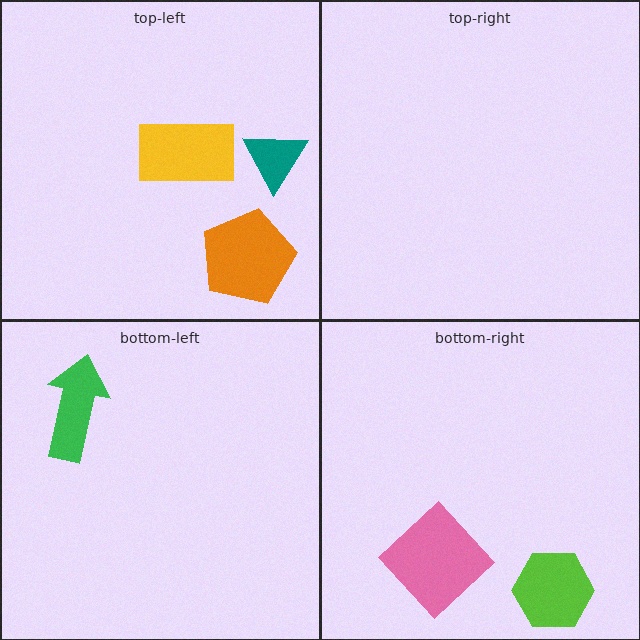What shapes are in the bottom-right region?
The lime hexagon, the pink diamond.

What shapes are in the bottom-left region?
The green arrow.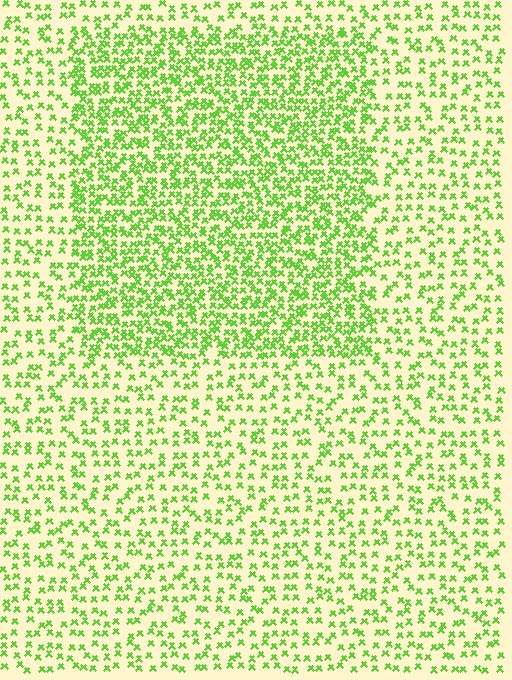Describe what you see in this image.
The image contains small lime elements arranged at two different densities. A rectangle-shaped region is visible where the elements are more densely packed than the surrounding area.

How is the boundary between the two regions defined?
The boundary is defined by a change in element density (approximately 2.0x ratio). All elements are the same color, size, and shape.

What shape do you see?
I see a rectangle.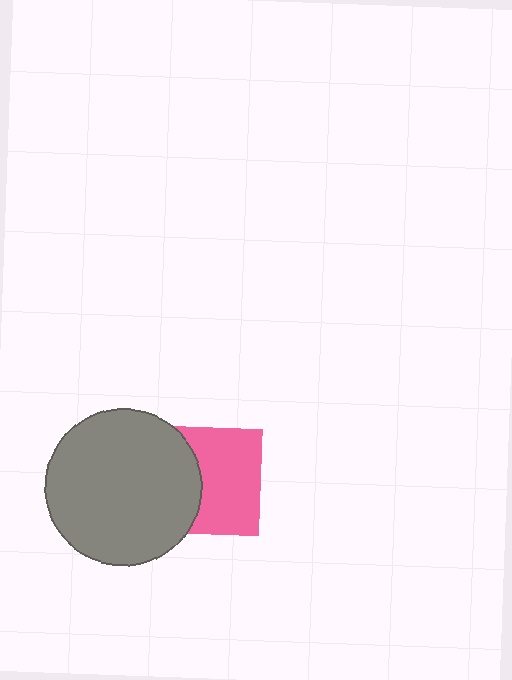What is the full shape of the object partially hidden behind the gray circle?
The partially hidden object is a pink square.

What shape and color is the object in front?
The object in front is a gray circle.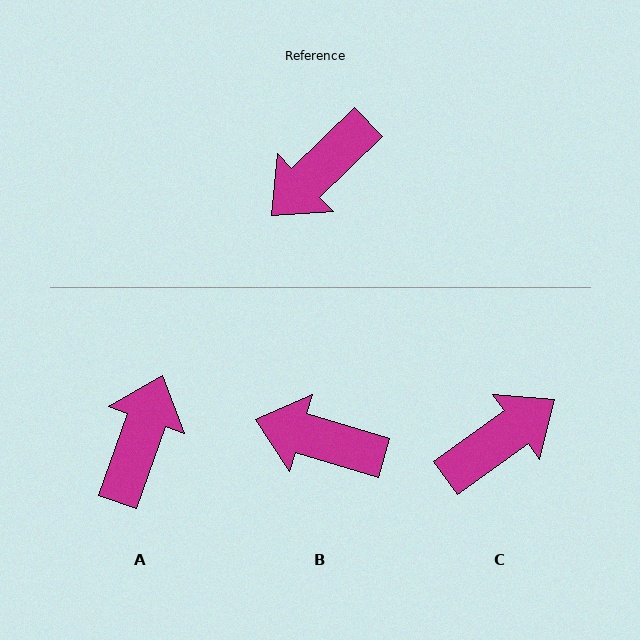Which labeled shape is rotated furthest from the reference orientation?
C, about 172 degrees away.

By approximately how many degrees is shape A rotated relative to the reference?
Approximately 154 degrees clockwise.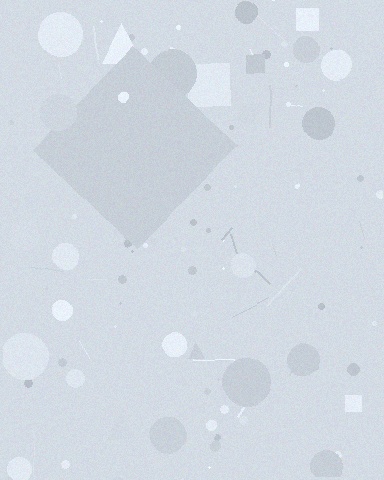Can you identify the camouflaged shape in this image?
The camouflaged shape is a diamond.